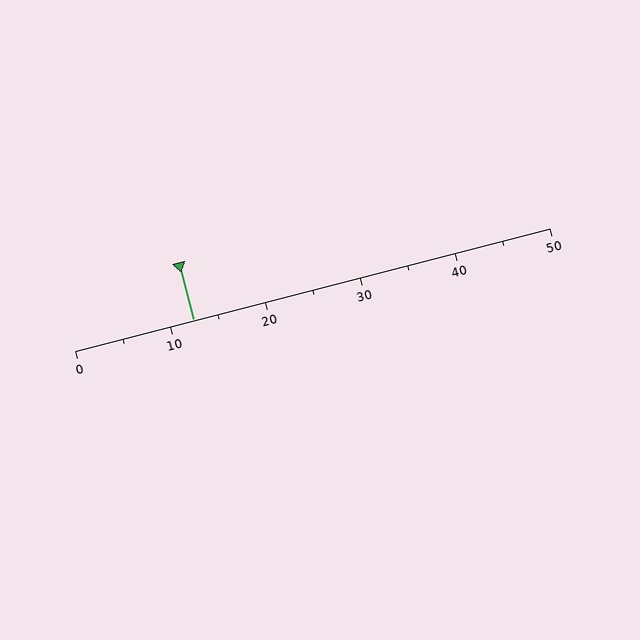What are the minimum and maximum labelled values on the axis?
The axis runs from 0 to 50.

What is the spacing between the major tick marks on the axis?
The major ticks are spaced 10 apart.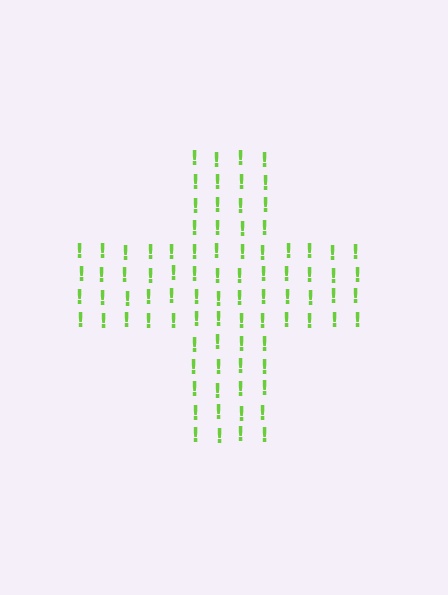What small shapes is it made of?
It is made of small exclamation marks.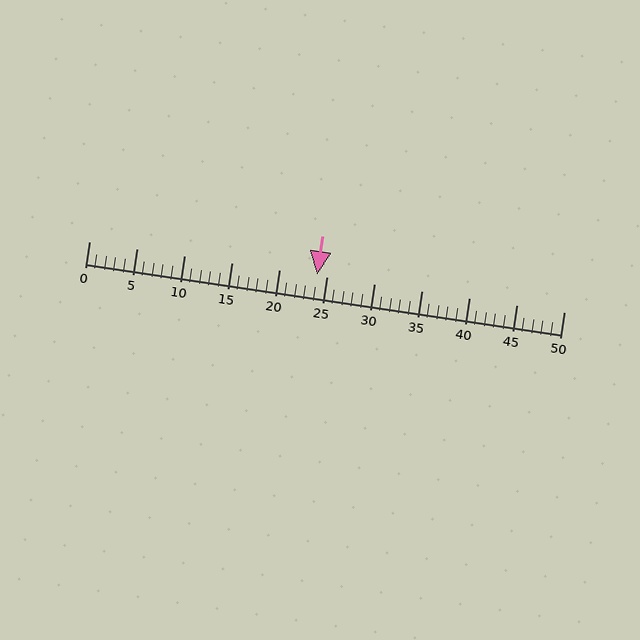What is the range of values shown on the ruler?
The ruler shows values from 0 to 50.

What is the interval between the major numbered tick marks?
The major tick marks are spaced 5 units apart.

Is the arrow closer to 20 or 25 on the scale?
The arrow is closer to 25.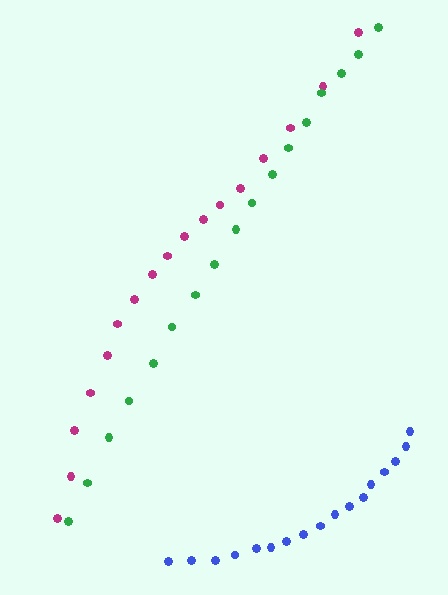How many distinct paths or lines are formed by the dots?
There are 3 distinct paths.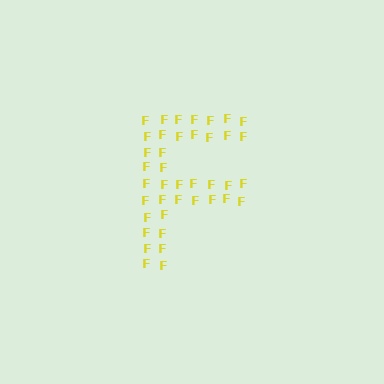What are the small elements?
The small elements are letter F's.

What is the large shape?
The large shape is the letter F.